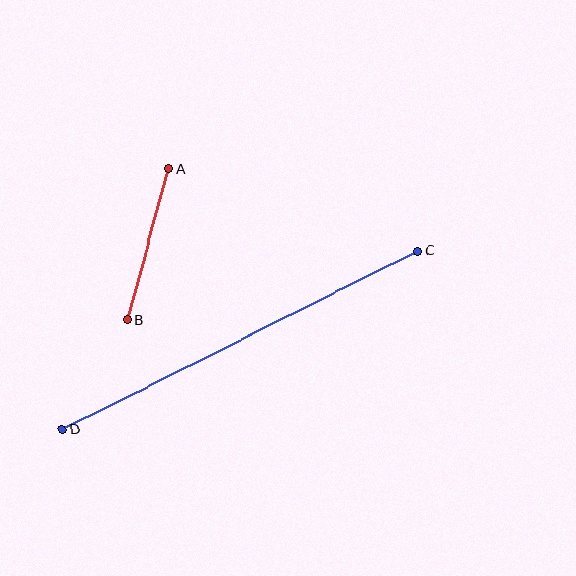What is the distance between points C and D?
The distance is approximately 398 pixels.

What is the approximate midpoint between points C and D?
The midpoint is at approximately (240, 340) pixels.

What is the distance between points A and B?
The distance is approximately 156 pixels.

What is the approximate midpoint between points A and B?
The midpoint is at approximately (148, 244) pixels.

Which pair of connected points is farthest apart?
Points C and D are farthest apart.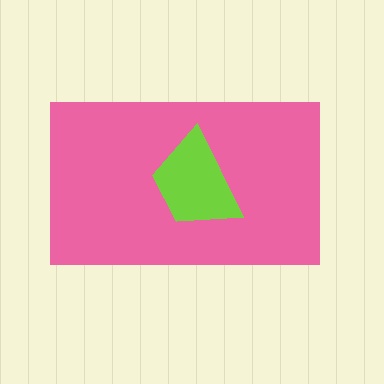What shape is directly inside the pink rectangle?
The lime trapezoid.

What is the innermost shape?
The lime trapezoid.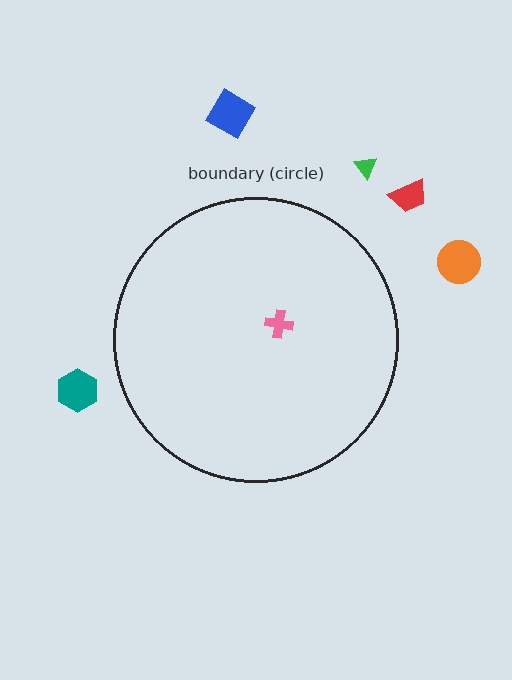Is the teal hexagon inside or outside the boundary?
Outside.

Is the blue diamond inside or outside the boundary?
Outside.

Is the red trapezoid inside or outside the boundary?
Outside.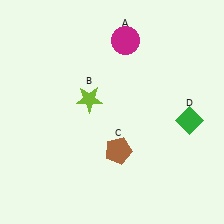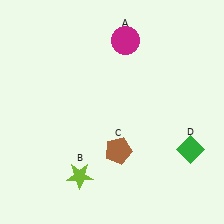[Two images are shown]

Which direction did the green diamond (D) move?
The green diamond (D) moved down.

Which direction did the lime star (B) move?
The lime star (B) moved down.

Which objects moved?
The objects that moved are: the lime star (B), the green diamond (D).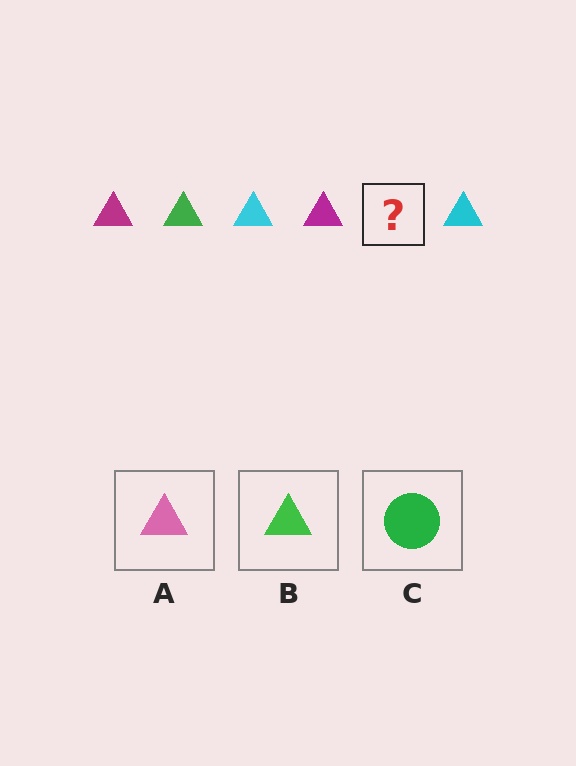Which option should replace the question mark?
Option B.